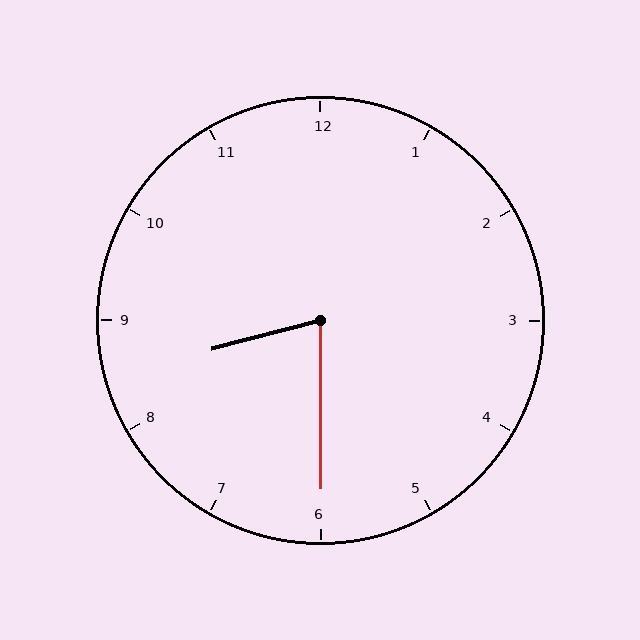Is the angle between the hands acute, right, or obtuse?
It is acute.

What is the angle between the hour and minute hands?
Approximately 75 degrees.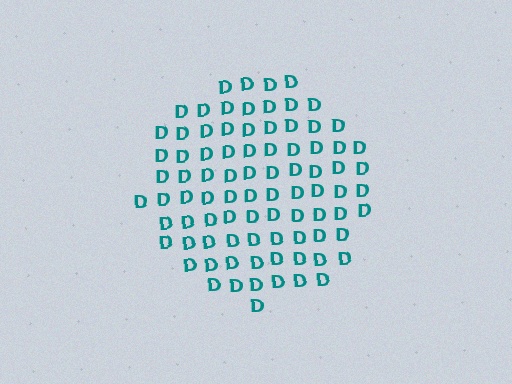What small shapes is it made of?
It is made of small letter D's.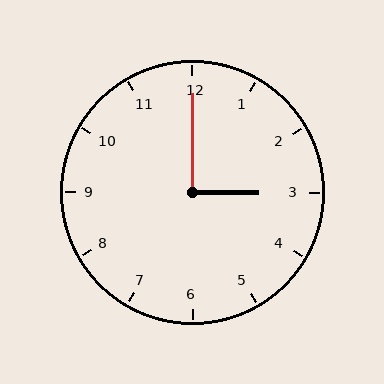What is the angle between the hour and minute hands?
Approximately 90 degrees.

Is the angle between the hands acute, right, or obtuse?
It is right.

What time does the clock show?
3:00.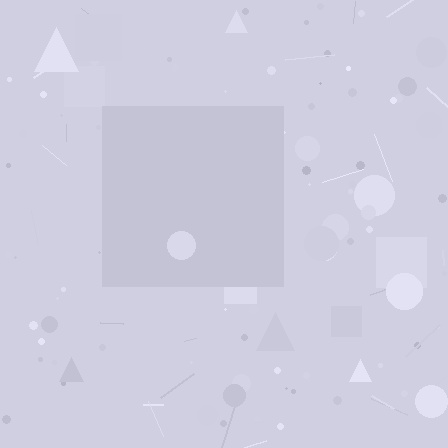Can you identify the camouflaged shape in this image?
The camouflaged shape is a square.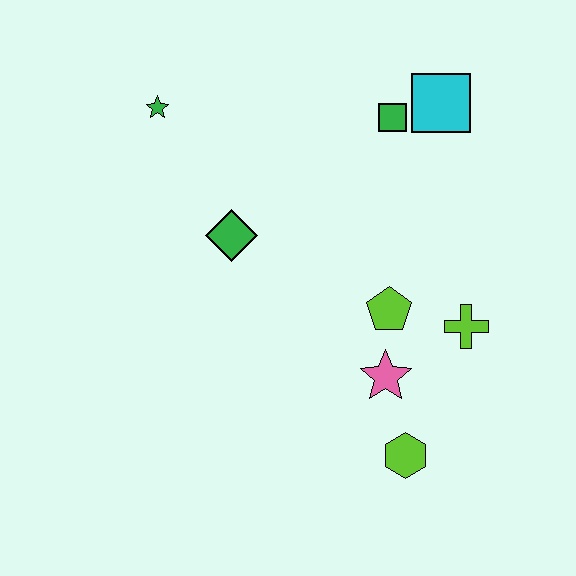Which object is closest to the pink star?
The lime pentagon is closest to the pink star.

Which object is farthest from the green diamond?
The lime hexagon is farthest from the green diamond.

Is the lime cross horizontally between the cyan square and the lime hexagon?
No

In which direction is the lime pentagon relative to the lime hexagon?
The lime pentagon is above the lime hexagon.